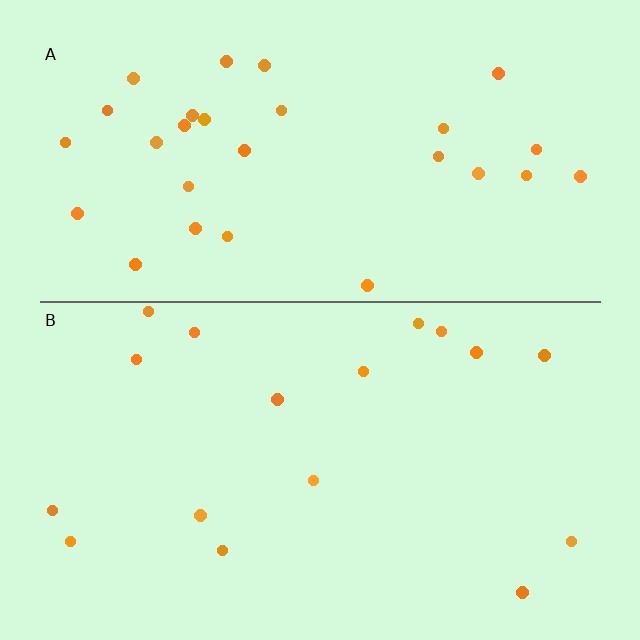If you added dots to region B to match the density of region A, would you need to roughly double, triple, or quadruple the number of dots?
Approximately double.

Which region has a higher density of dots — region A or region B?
A (the top).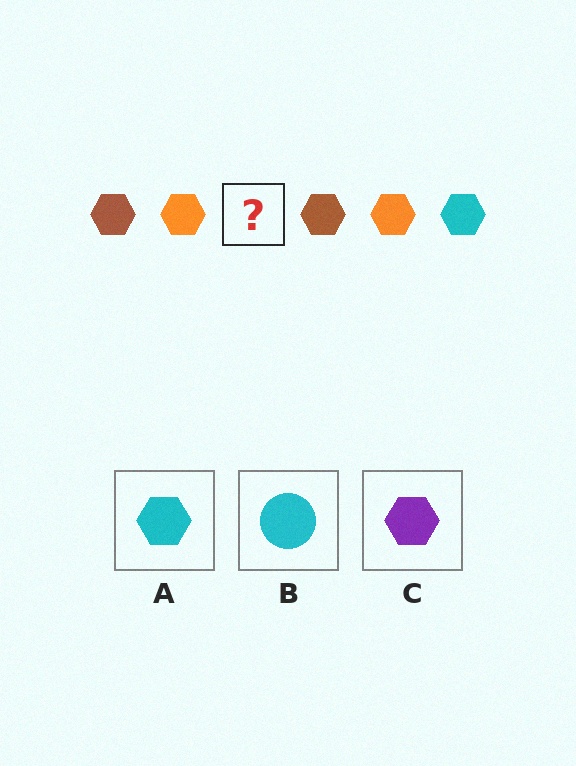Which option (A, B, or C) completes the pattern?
A.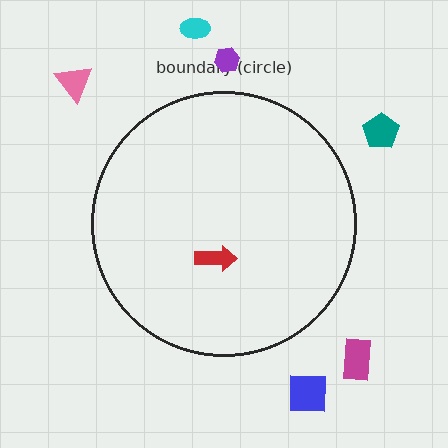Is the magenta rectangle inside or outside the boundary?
Outside.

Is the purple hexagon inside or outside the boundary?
Outside.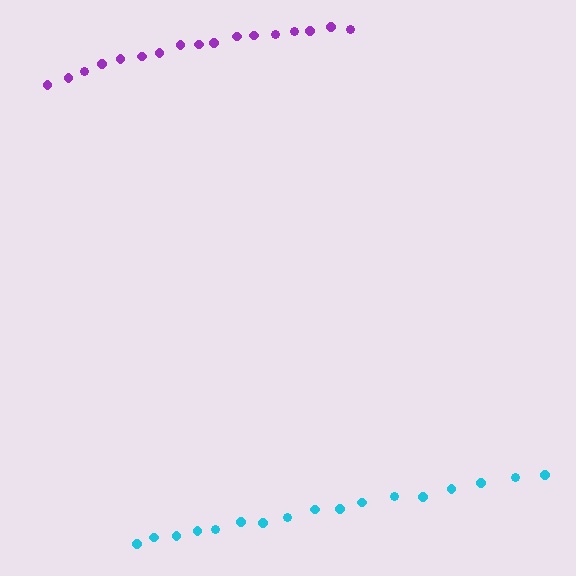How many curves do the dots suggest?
There are 2 distinct paths.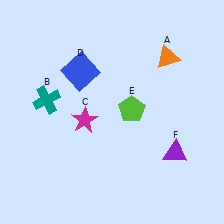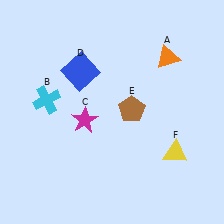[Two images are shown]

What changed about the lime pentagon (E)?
In Image 1, E is lime. In Image 2, it changed to brown.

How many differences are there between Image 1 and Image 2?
There are 3 differences between the two images.